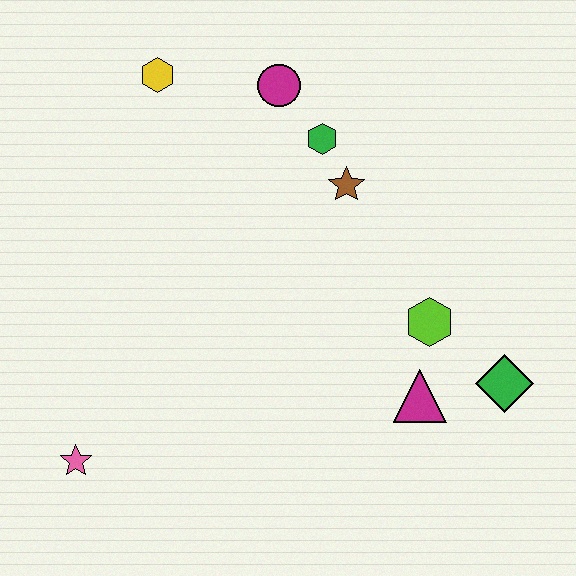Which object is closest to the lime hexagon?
The magenta triangle is closest to the lime hexagon.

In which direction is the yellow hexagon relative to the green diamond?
The yellow hexagon is to the left of the green diamond.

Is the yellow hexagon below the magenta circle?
No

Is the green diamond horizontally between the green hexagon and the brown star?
No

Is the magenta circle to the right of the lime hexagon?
No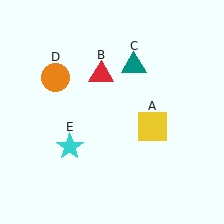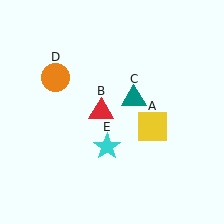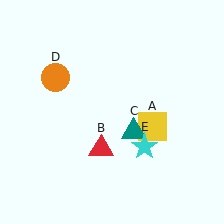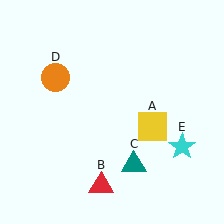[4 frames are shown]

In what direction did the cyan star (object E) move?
The cyan star (object E) moved right.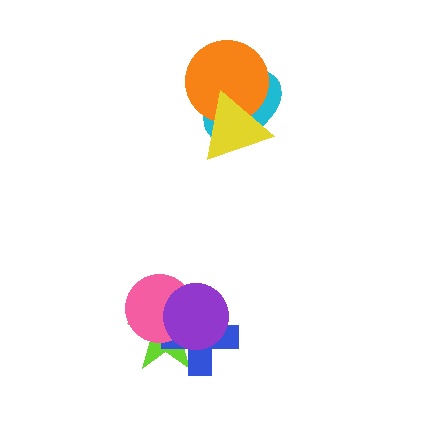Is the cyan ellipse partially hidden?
Yes, it is partially covered by another shape.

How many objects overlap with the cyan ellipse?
2 objects overlap with the cyan ellipse.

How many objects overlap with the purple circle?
3 objects overlap with the purple circle.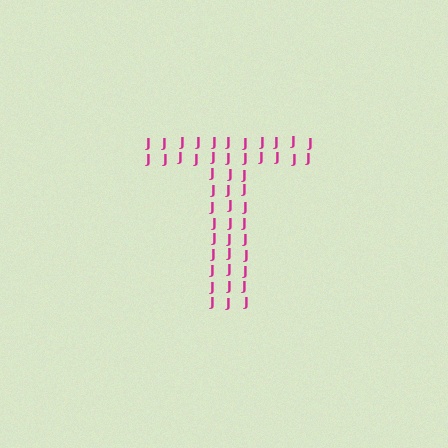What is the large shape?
The large shape is the letter T.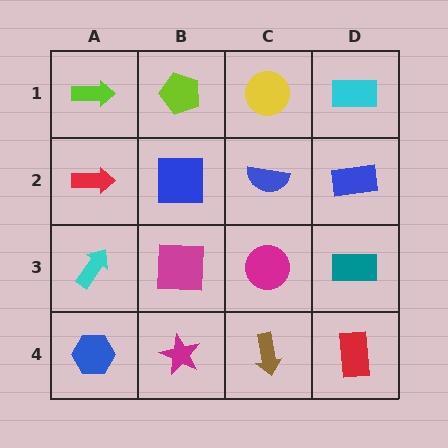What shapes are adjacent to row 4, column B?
A magenta square (row 3, column B), a blue hexagon (row 4, column A), a brown arrow (row 4, column C).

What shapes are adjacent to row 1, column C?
A blue semicircle (row 2, column C), a lime pentagon (row 1, column B), a cyan rectangle (row 1, column D).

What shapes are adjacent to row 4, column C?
A magenta circle (row 3, column C), a magenta star (row 4, column B), a red rectangle (row 4, column D).